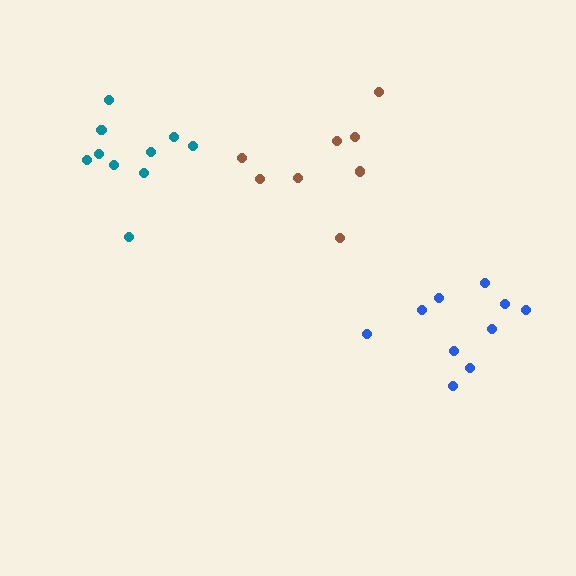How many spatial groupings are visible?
There are 3 spatial groupings.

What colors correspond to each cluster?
The clusters are colored: brown, blue, teal.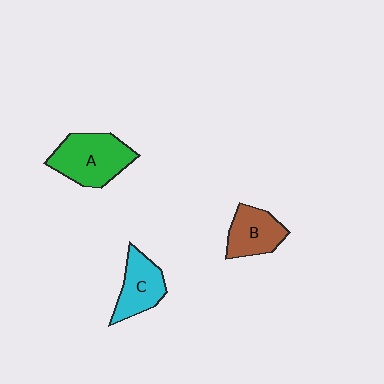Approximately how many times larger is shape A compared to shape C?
Approximately 1.4 times.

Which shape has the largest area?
Shape A (green).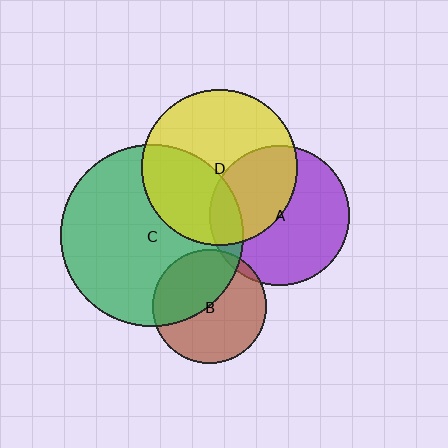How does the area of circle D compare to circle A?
Approximately 1.2 times.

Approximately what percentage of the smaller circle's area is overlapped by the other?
Approximately 15%.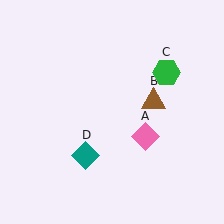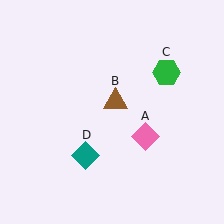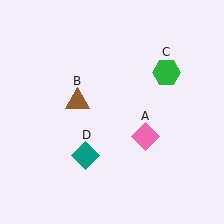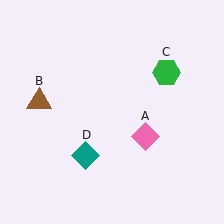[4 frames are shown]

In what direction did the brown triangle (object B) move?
The brown triangle (object B) moved left.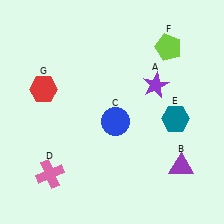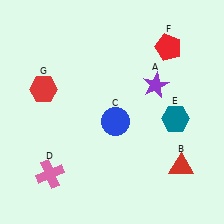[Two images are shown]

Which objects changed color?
B changed from purple to red. F changed from lime to red.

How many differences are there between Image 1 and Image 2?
There are 2 differences between the two images.